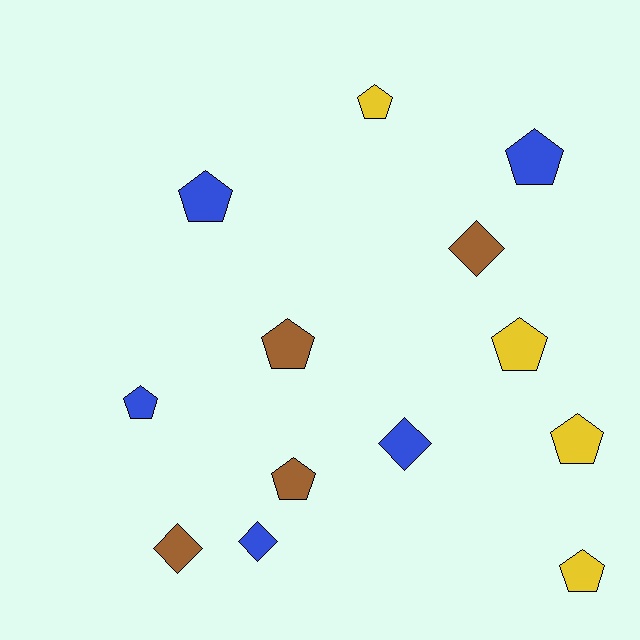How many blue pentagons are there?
There are 3 blue pentagons.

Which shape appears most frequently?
Pentagon, with 9 objects.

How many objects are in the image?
There are 13 objects.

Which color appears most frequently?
Blue, with 5 objects.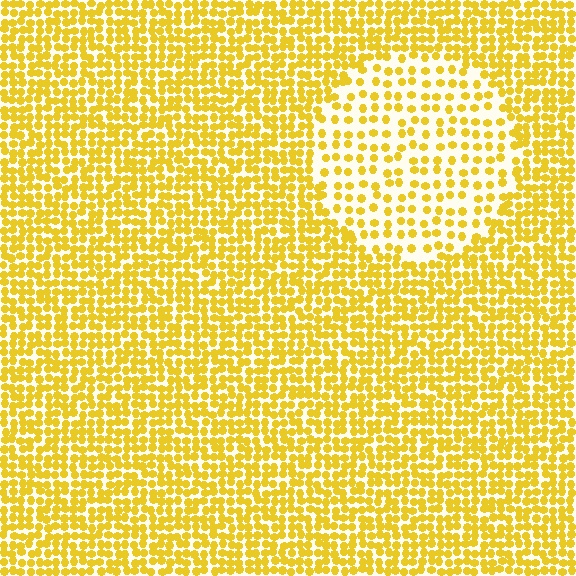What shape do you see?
I see a circle.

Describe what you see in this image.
The image contains small yellow elements arranged at two different densities. A circle-shaped region is visible where the elements are less densely packed than the surrounding area.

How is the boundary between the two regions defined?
The boundary is defined by a change in element density (approximately 2.1x ratio). All elements are the same color, size, and shape.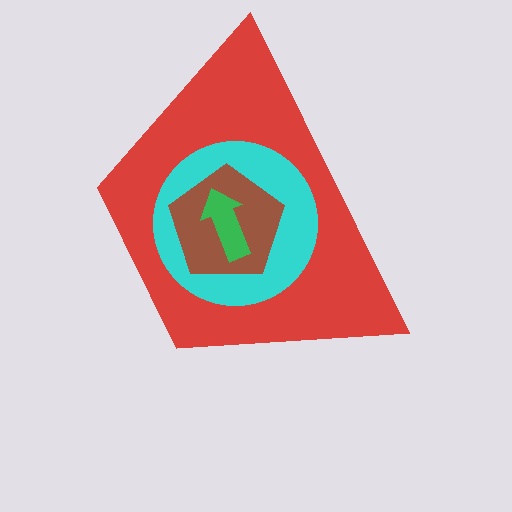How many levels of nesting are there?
4.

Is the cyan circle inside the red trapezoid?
Yes.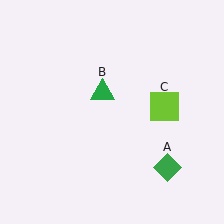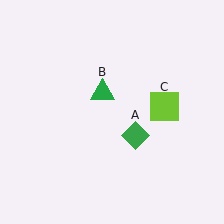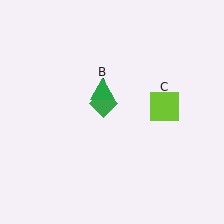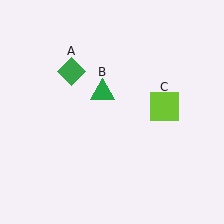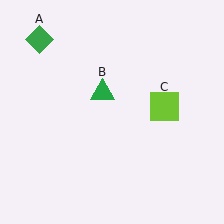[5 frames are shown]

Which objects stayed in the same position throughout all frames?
Green triangle (object B) and lime square (object C) remained stationary.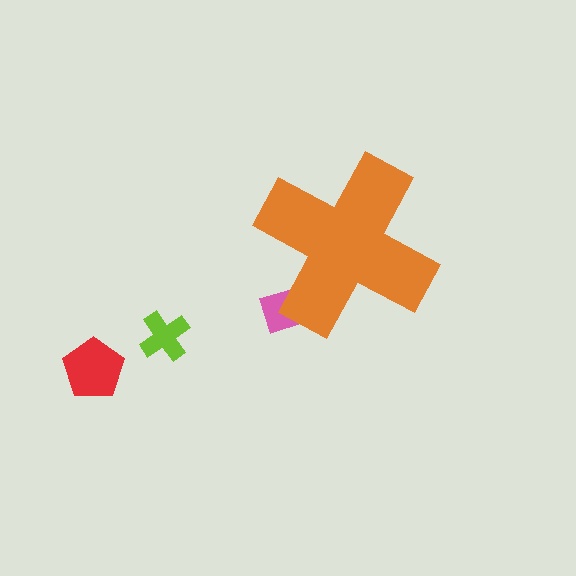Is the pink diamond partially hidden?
Yes, the pink diamond is partially hidden behind the orange cross.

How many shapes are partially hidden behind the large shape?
1 shape is partially hidden.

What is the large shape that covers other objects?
An orange cross.